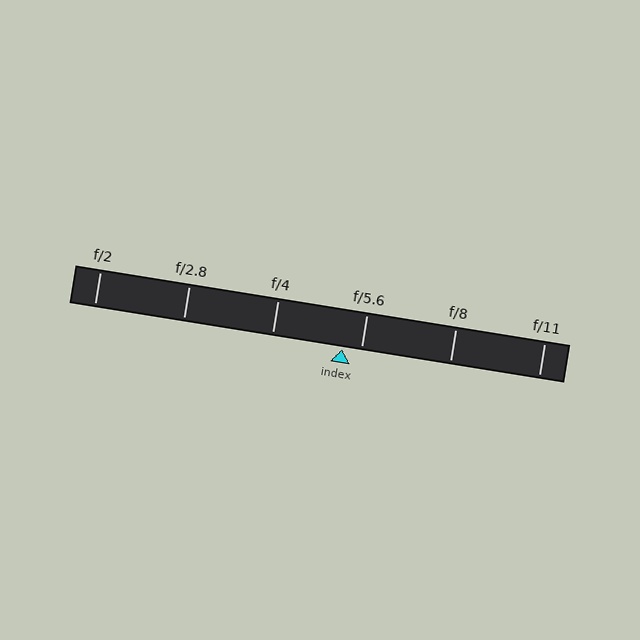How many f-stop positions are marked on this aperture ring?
There are 6 f-stop positions marked.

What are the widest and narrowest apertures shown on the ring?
The widest aperture shown is f/2 and the narrowest is f/11.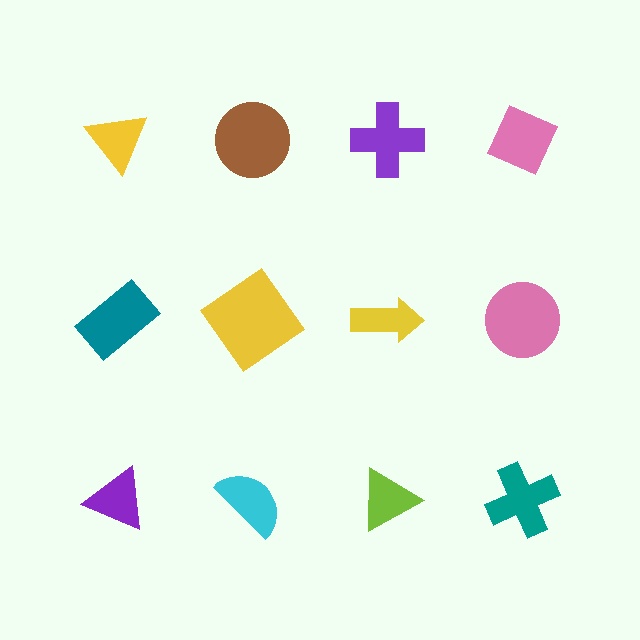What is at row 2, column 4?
A pink circle.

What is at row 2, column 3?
A yellow arrow.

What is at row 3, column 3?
A lime triangle.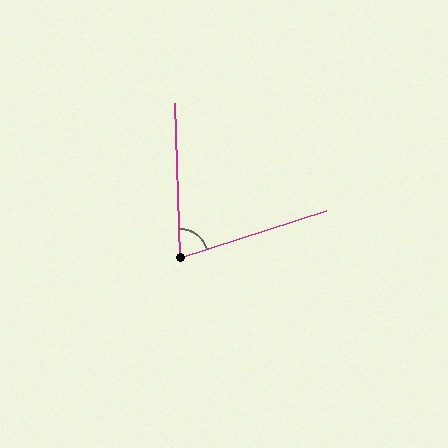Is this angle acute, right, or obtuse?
It is acute.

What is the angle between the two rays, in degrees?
Approximately 74 degrees.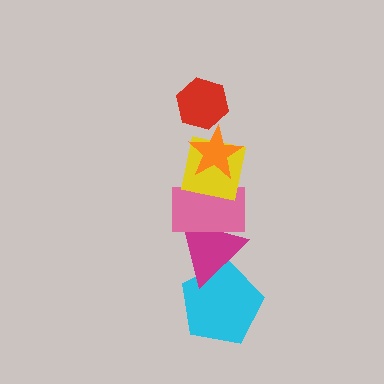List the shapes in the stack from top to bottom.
From top to bottom: the red hexagon, the orange star, the yellow square, the pink rectangle, the magenta triangle, the cyan pentagon.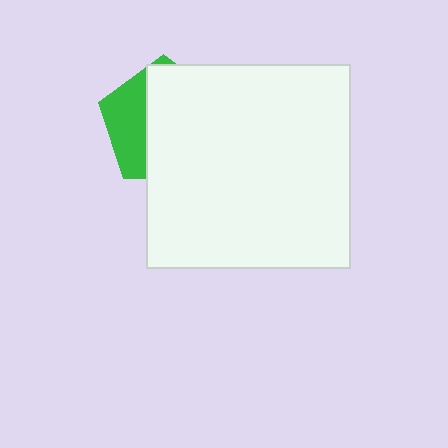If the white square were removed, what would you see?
You would see the complete green pentagon.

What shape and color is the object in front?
The object in front is a white square.